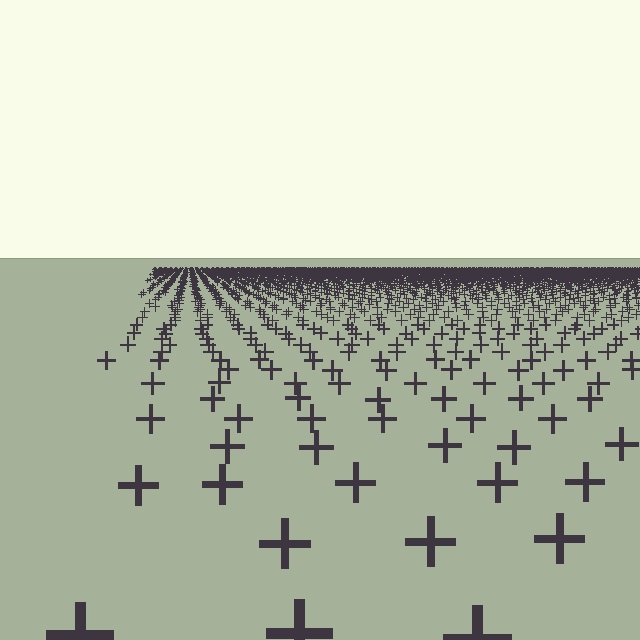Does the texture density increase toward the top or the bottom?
Density increases toward the top.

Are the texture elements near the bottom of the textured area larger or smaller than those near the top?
Larger. Near the bottom, elements are closer to the viewer and appear at a bigger on-screen size.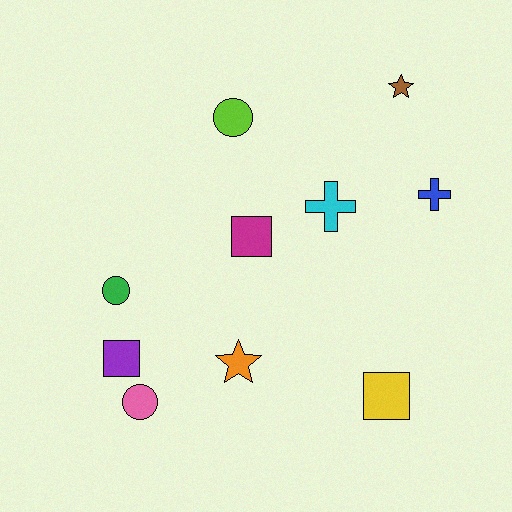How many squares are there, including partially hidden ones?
There are 3 squares.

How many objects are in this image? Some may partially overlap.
There are 10 objects.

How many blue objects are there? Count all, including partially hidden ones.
There is 1 blue object.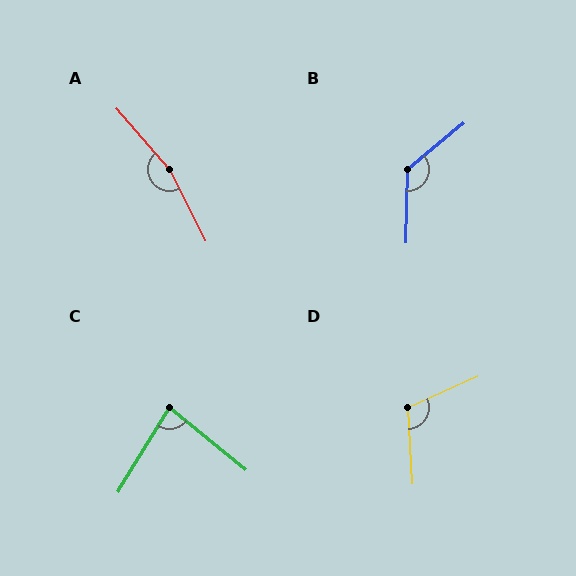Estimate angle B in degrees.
Approximately 130 degrees.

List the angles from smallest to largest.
C (82°), D (111°), B (130°), A (166°).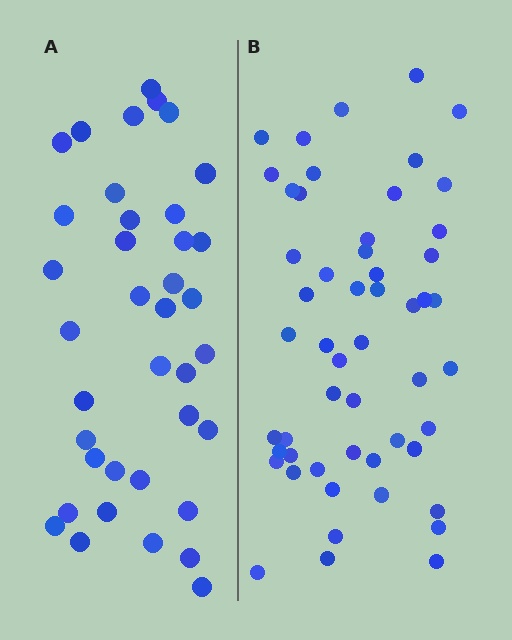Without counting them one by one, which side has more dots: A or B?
Region B (the right region) has more dots.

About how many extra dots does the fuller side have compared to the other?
Region B has approximately 15 more dots than region A.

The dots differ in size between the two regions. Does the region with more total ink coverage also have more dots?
No. Region A has more total ink coverage because its dots are larger, but region B actually contains more individual dots. Total area can be misleading — the number of items is what matters here.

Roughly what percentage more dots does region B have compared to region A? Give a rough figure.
About 40% more.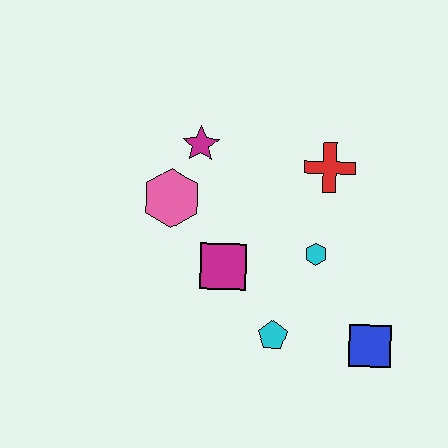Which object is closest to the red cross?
The cyan hexagon is closest to the red cross.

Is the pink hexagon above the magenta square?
Yes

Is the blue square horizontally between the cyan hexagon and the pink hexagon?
No